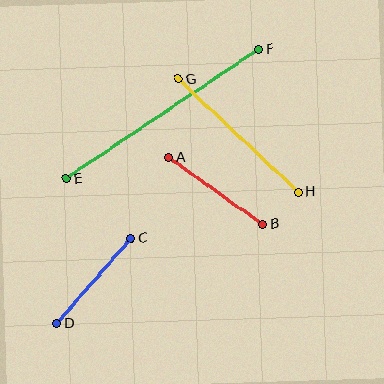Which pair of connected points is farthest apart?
Points E and F are farthest apart.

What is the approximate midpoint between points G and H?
The midpoint is at approximately (238, 136) pixels.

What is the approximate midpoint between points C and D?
The midpoint is at approximately (94, 281) pixels.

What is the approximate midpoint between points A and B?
The midpoint is at approximately (216, 191) pixels.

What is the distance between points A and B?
The distance is approximately 116 pixels.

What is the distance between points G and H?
The distance is approximately 165 pixels.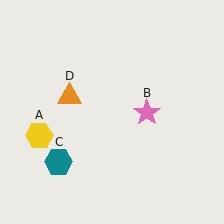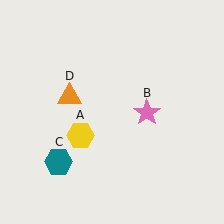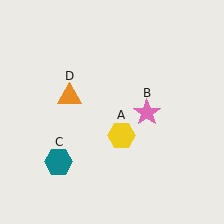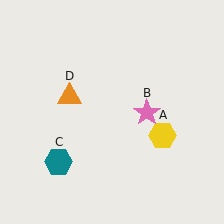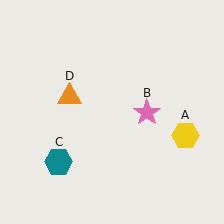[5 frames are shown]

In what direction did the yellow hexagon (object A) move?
The yellow hexagon (object A) moved right.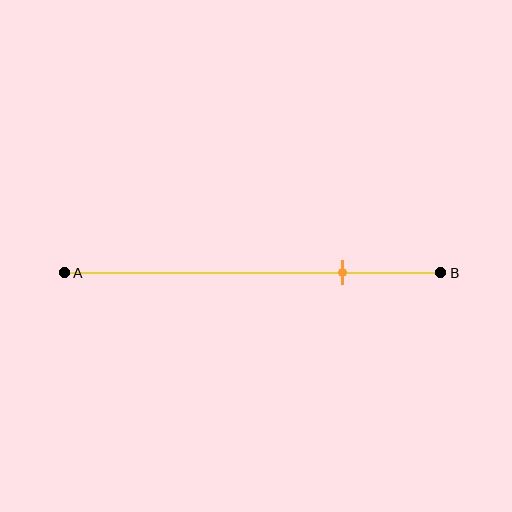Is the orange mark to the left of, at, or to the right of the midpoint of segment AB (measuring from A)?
The orange mark is to the right of the midpoint of segment AB.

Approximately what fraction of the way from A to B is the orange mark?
The orange mark is approximately 75% of the way from A to B.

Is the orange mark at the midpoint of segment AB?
No, the mark is at about 75% from A, not at the 50% midpoint.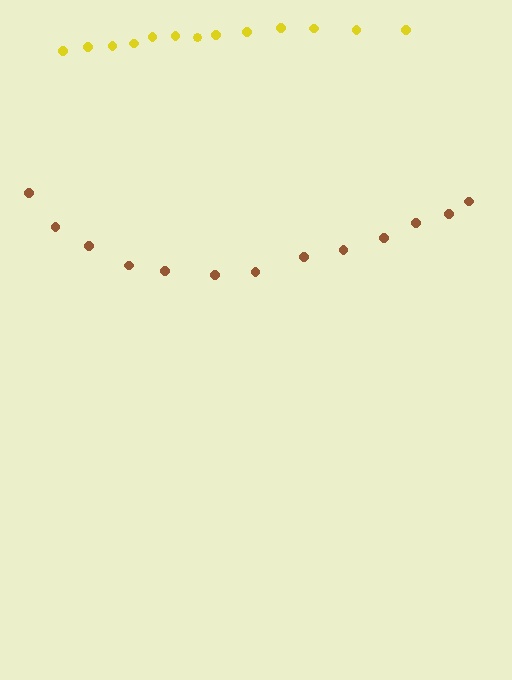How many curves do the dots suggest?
There are 2 distinct paths.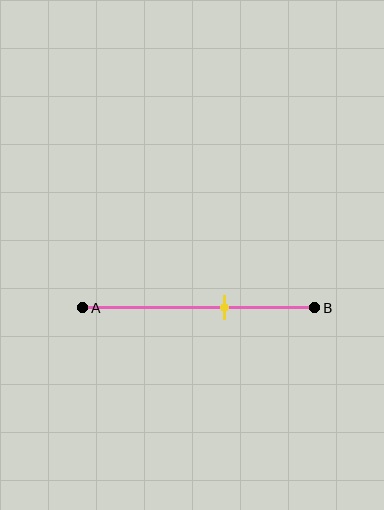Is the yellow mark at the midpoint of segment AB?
No, the mark is at about 60% from A, not at the 50% midpoint.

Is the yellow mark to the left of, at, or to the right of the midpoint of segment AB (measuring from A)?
The yellow mark is to the right of the midpoint of segment AB.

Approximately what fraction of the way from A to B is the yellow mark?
The yellow mark is approximately 60% of the way from A to B.